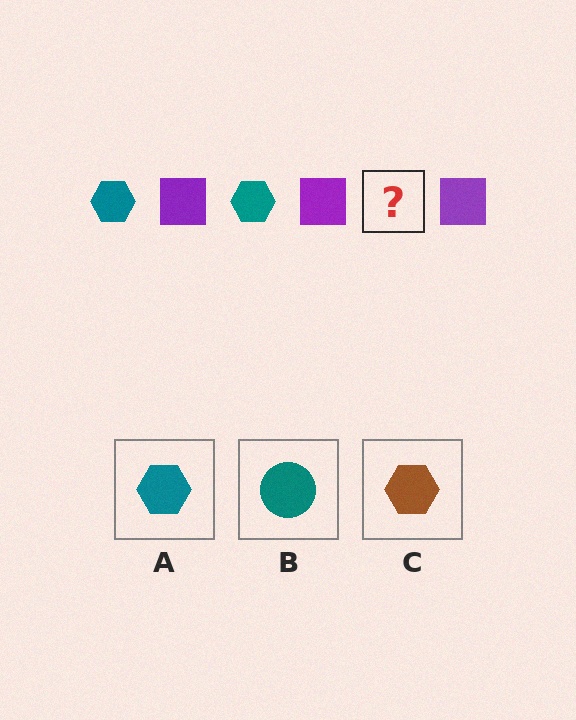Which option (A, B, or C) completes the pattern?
A.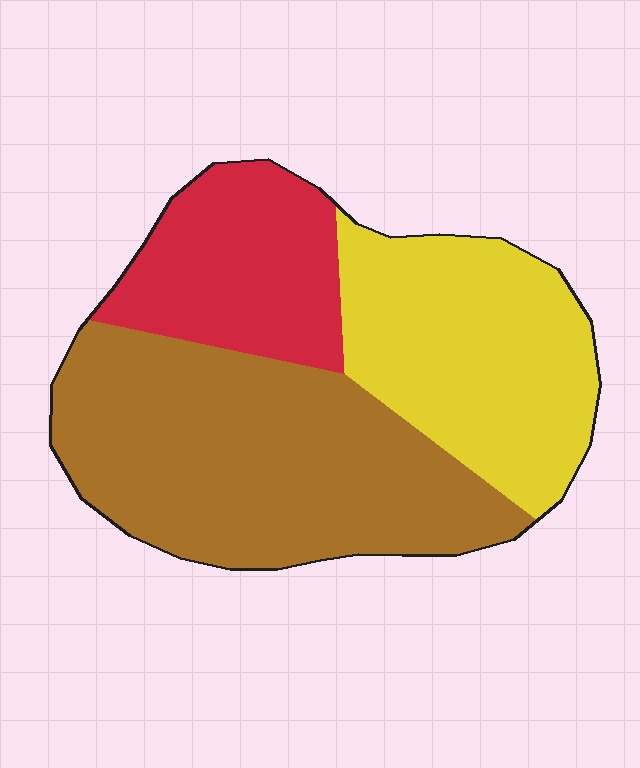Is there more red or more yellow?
Yellow.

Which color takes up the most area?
Brown, at roughly 45%.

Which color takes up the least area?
Red, at roughly 20%.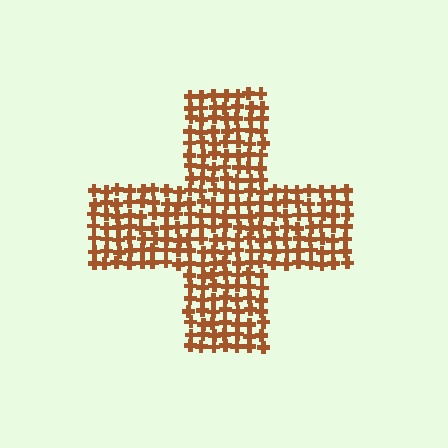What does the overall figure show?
The overall figure shows a cross.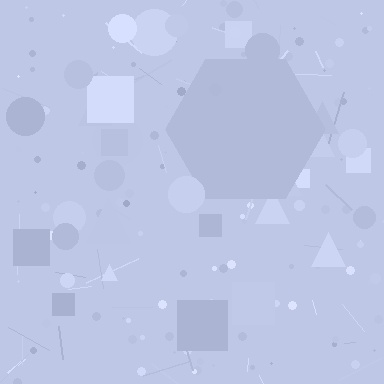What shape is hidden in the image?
A hexagon is hidden in the image.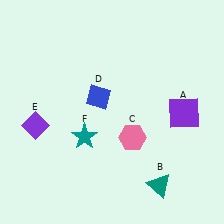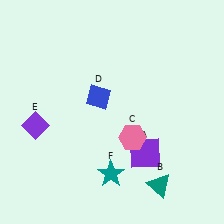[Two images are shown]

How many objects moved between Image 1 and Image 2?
2 objects moved between the two images.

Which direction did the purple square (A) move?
The purple square (A) moved down.